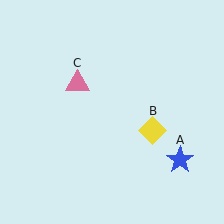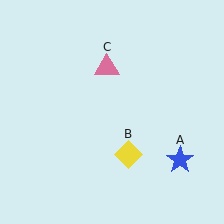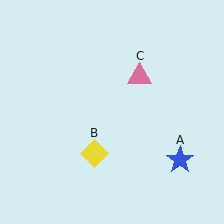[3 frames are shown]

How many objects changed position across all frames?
2 objects changed position: yellow diamond (object B), pink triangle (object C).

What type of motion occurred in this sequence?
The yellow diamond (object B), pink triangle (object C) rotated clockwise around the center of the scene.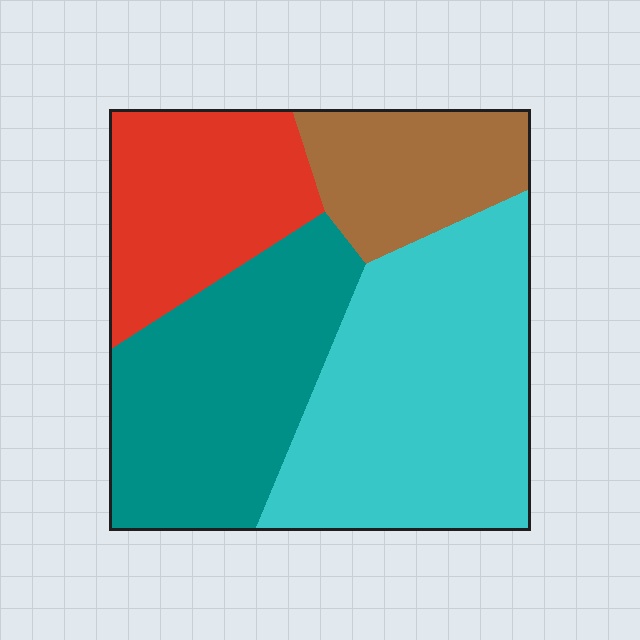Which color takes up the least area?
Brown, at roughly 15%.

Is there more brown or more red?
Red.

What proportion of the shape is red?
Red takes up about one fifth (1/5) of the shape.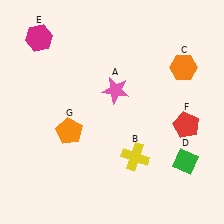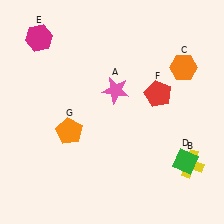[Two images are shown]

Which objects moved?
The objects that moved are: the yellow cross (B), the red pentagon (F).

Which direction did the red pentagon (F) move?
The red pentagon (F) moved up.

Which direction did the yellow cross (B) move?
The yellow cross (B) moved right.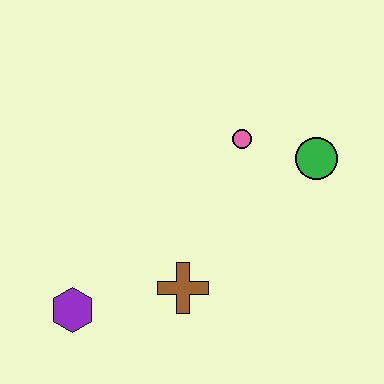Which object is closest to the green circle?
The pink circle is closest to the green circle.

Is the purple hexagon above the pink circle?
No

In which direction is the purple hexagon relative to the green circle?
The purple hexagon is to the left of the green circle.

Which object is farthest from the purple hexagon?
The green circle is farthest from the purple hexagon.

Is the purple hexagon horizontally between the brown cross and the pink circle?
No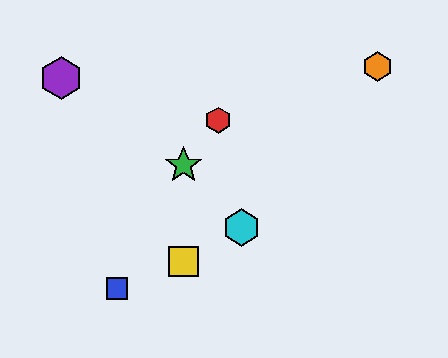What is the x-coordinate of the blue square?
The blue square is at x≈117.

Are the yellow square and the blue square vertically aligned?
No, the yellow square is at x≈183 and the blue square is at x≈117.